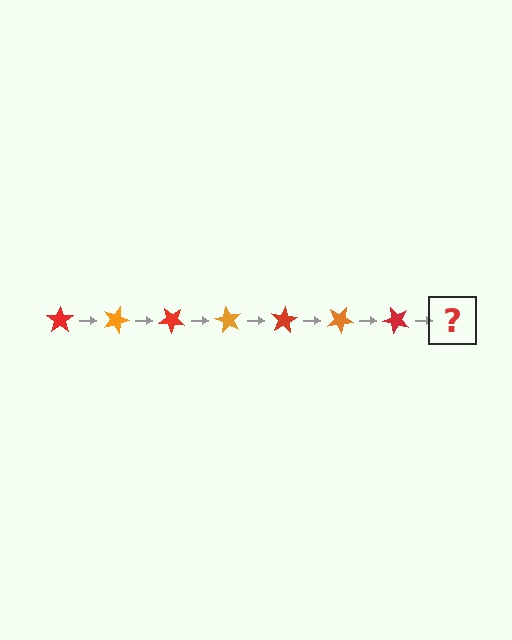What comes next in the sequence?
The next element should be an orange star, rotated 140 degrees from the start.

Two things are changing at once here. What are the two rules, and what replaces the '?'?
The two rules are that it rotates 20 degrees each step and the color cycles through red and orange. The '?' should be an orange star, rotated 140 degrees from the start.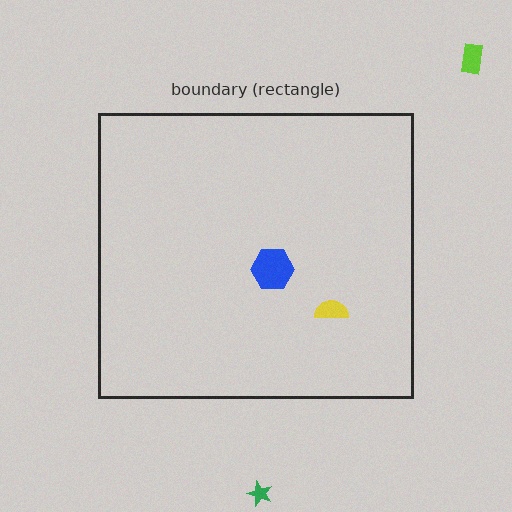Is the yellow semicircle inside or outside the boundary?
Inside.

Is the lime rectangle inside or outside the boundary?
Outside.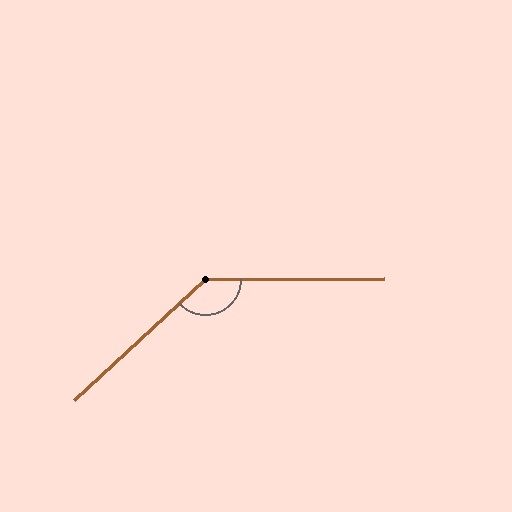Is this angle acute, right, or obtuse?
It is obtuse.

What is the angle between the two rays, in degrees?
Approximately 138 degrees.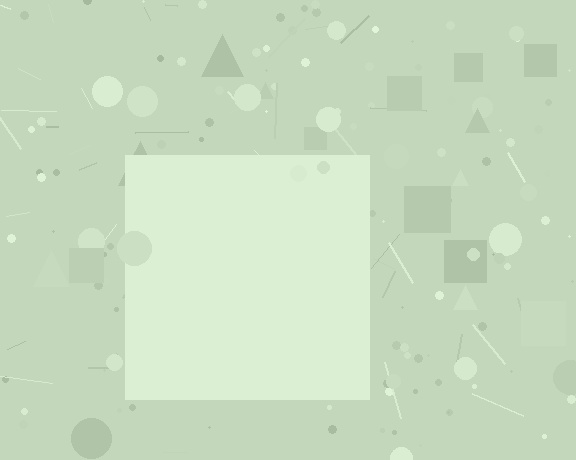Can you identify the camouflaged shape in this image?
The camouflaged shape is a square.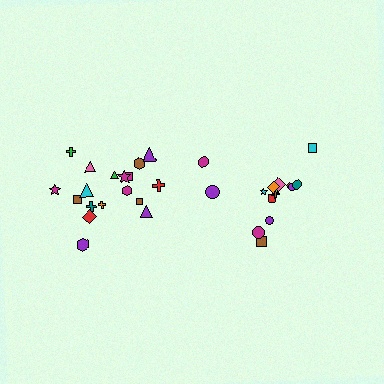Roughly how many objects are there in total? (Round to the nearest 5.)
Roughly 35 objects in total.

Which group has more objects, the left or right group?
The left group.